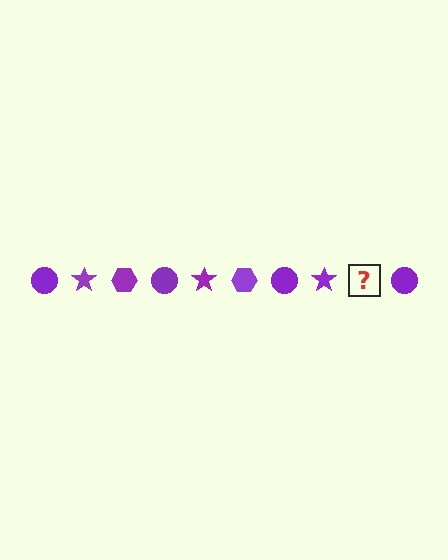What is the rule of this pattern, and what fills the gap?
The rule is that the pattern cycles through circle, star, hexagon shapes in purple. The gap should be filled with a purple hexagon.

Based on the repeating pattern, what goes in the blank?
The blank should be a purple hexagon.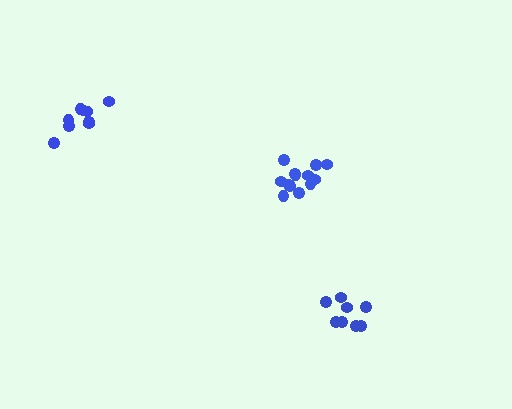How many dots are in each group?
Group 1: 8 dots, Group 2: 13 dots, Group 3: 9 dots (30 total).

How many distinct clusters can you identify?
There are 3 distinct clusters.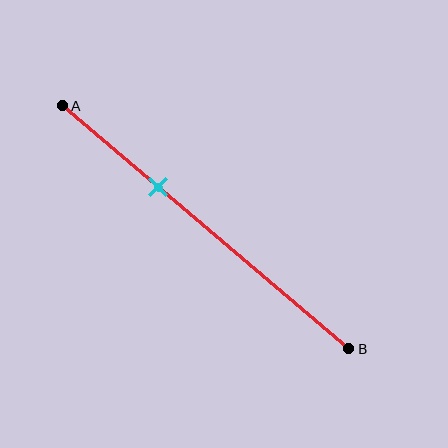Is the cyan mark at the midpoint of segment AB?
No, the mark is at about 35% from A, not at the 50% midpoint.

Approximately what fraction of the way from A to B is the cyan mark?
The cyan mark is approximately 35% of the way from A to B.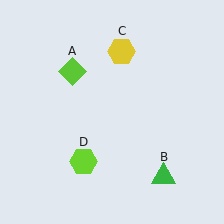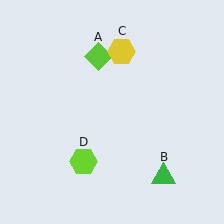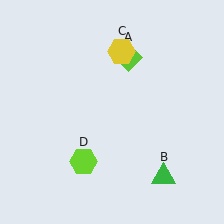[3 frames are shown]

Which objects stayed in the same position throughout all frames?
Green triangle (object B) and yellow hexagon (object C) and lime hexagon (object D) remained stationary.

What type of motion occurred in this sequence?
The lime diamond (object A) rotated clockwise around the center of the scene.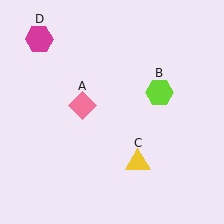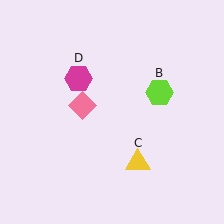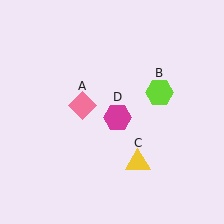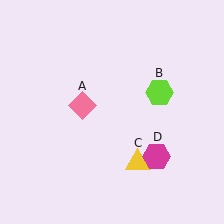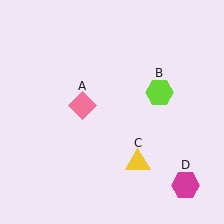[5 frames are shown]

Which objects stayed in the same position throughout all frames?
Pink diamond (object A) and lime hexagon (object B) and yellow triangle (object C) remained stationary.